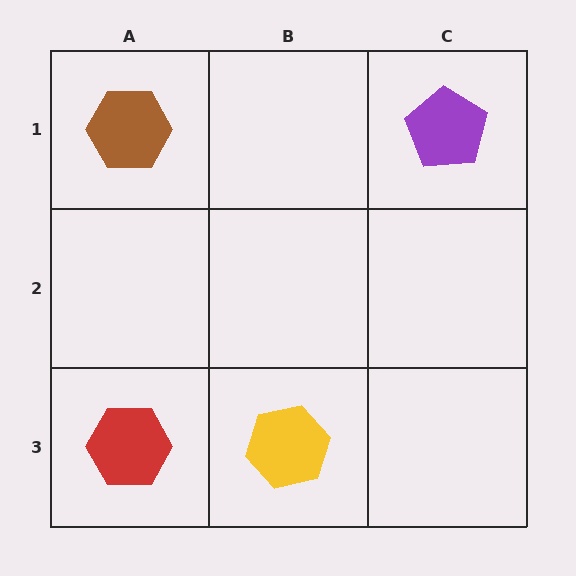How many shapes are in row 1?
2 shapes.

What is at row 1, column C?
A purple pentagon.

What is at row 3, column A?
A red hexagon.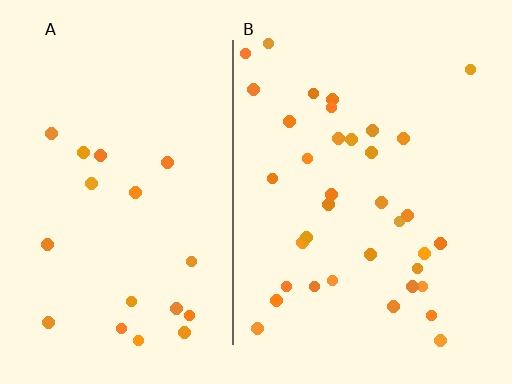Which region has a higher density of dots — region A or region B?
B (the right).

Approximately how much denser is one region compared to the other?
Approximately 1.9× — region B over region A.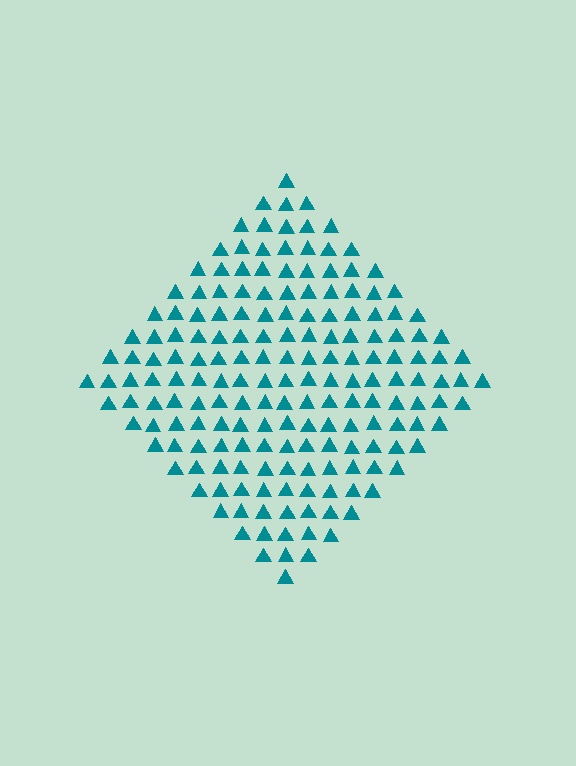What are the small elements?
The small elements are triangles.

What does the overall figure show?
The overall figure shows a diamond.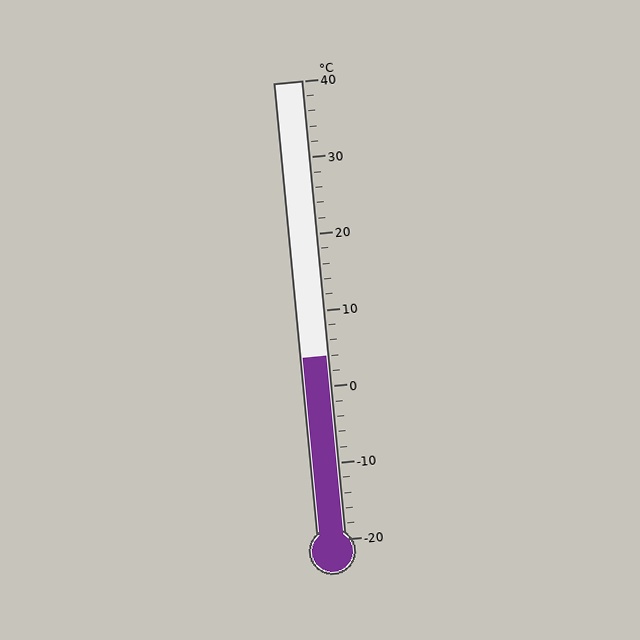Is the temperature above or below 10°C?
The temperature is below 10°C.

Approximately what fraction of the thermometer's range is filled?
The thermometer is filled to approximately 40% of its range.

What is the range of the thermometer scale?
The thermometer scale ranges from -20°C to 40°C.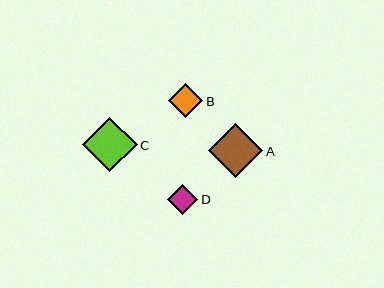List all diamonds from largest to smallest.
From largest to smallest: C, A, B, D.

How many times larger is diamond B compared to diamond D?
Diamond B is approximately 1.1 times the size of diamond D.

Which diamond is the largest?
Diamond C is the largest with a size of approximately 55 pixels.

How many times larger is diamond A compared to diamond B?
Diamond A is approximately 1.6 times the size of diamond B.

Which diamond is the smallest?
Diamond D is the smallest with a size of approximately 30 pixels.